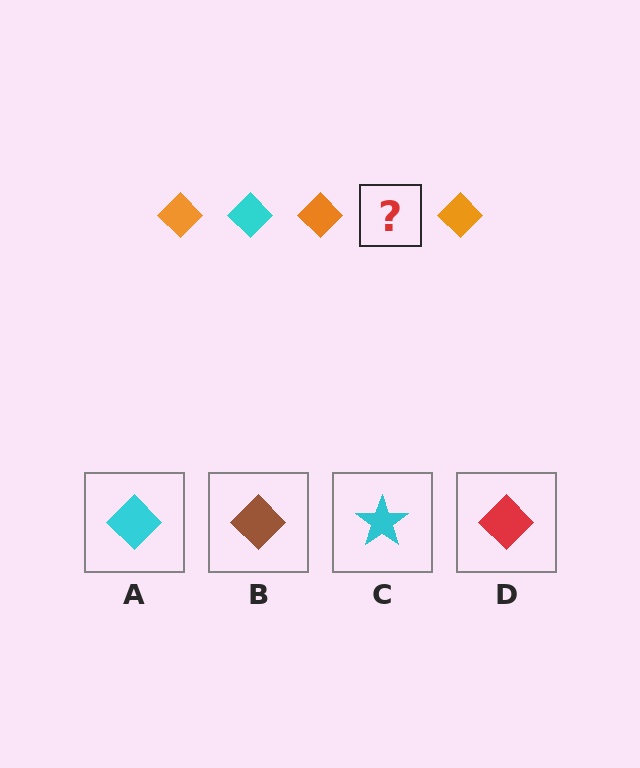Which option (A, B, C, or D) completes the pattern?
A.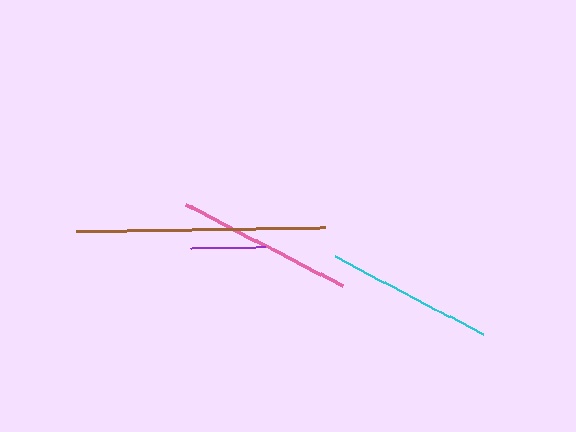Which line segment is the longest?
The brown line is the longest at approximately 248 pixels.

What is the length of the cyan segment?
The cyan segment is approximately 168 pixels long.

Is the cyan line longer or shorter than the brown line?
The brown line is longer than the cyan line.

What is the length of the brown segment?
The brown segment is approximately 248 pixels long.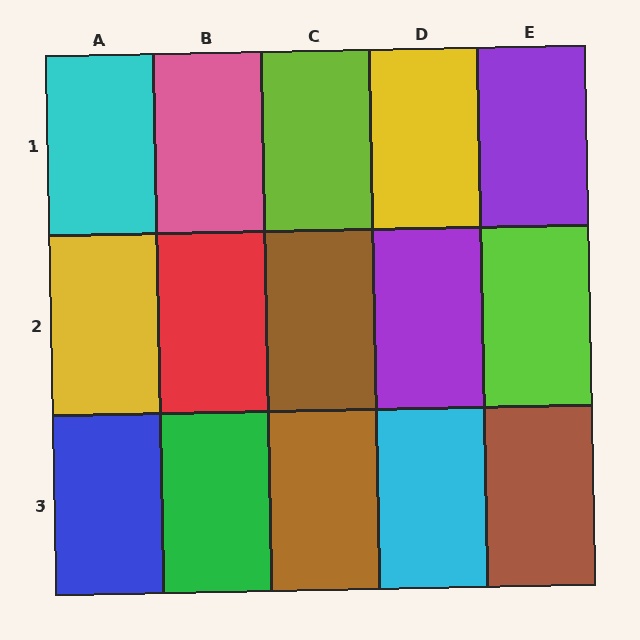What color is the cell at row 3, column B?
Green.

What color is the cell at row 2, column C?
Brown.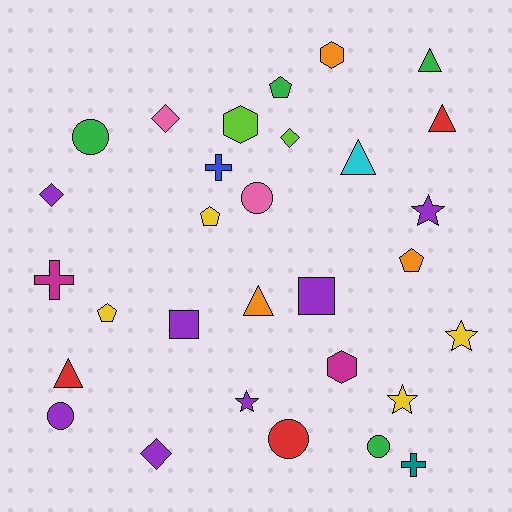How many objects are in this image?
There are 30 objects.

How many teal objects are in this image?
There is 1 teal object.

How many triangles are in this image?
There are 5 triangles.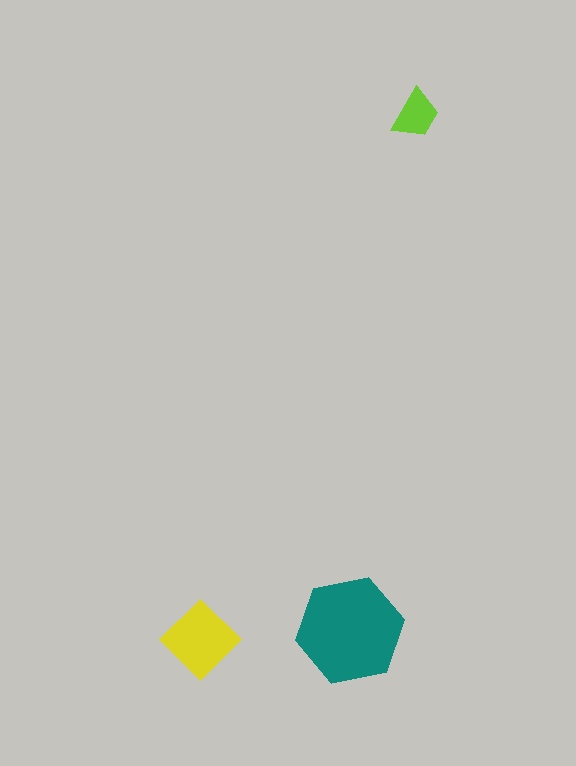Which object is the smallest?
The lime trapezoid.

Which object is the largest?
The teal hexagon.